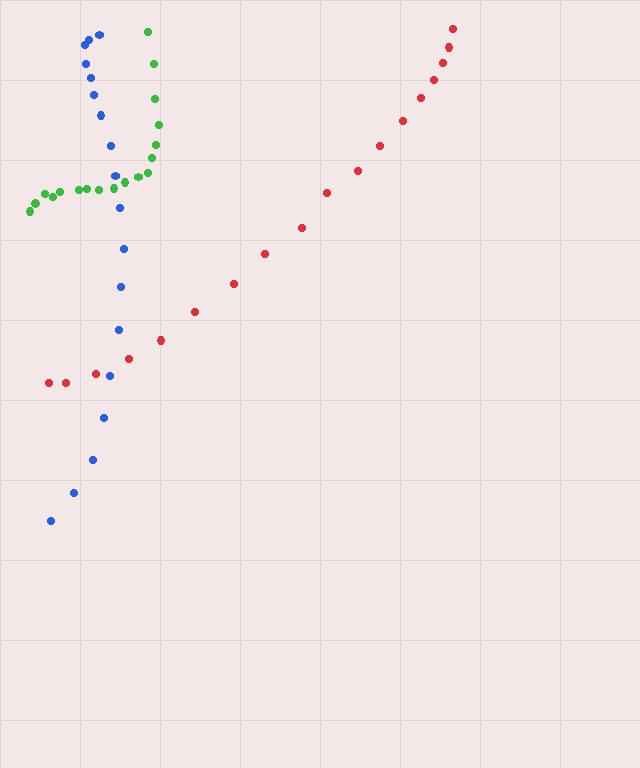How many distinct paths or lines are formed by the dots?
There are 3 distinct paths.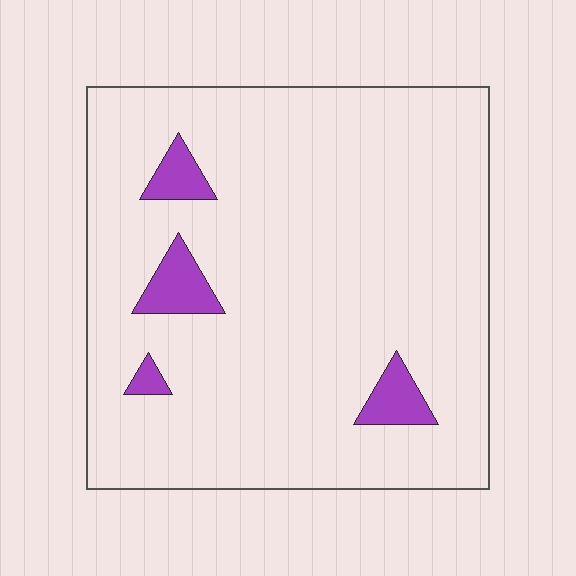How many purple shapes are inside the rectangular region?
4.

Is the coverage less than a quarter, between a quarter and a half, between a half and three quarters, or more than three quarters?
Less than a quarter.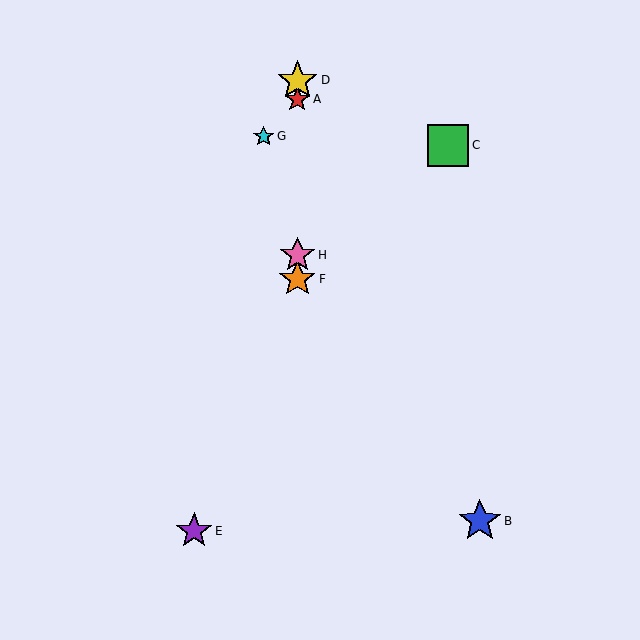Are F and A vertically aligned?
Yes, both are at x≈297.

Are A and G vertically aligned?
No, A is at x≈297 and G is at x≈264.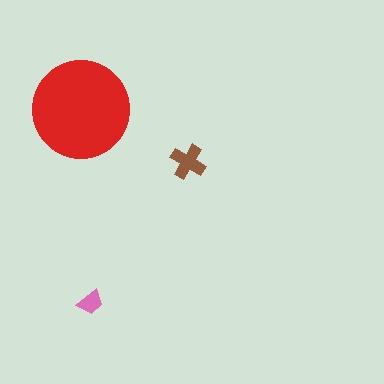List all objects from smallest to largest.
The pink trapezoid, the brown cross, the red circle.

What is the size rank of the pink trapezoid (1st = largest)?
3rd.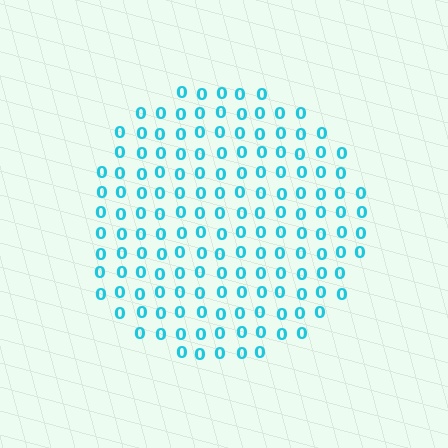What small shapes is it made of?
It is made of small digit 0's.